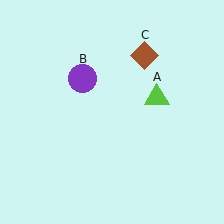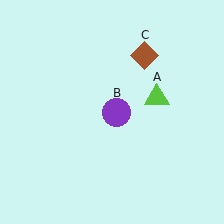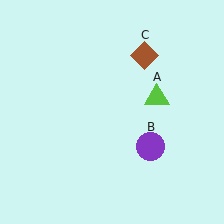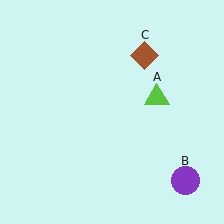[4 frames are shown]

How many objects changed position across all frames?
1 object changed position: purple circle (object B).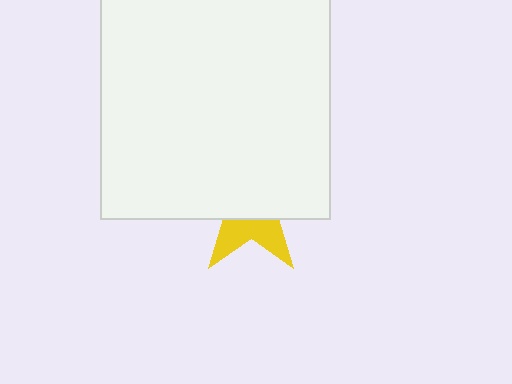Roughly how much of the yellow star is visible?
A small part of it is visible (roughly 36%).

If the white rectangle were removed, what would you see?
You would see the complete yellow star.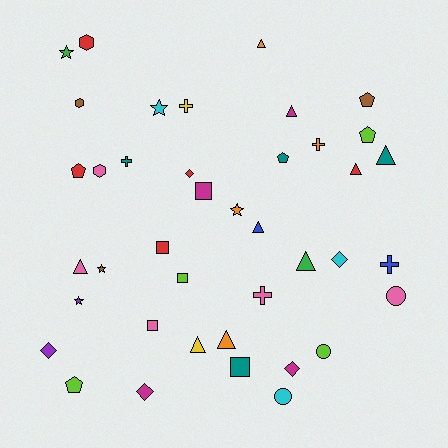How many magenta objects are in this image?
There are 4 magenta objects.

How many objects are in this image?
There are 40 objects.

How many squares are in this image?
There are 5 squares.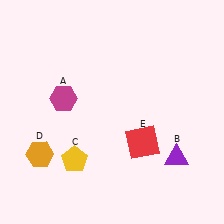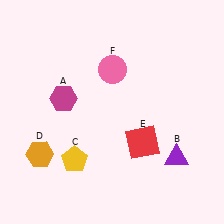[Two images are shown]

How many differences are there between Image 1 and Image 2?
There is 1 difference between the two images.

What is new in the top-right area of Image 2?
A pink circle (F) was added in the top-right area of Image 2.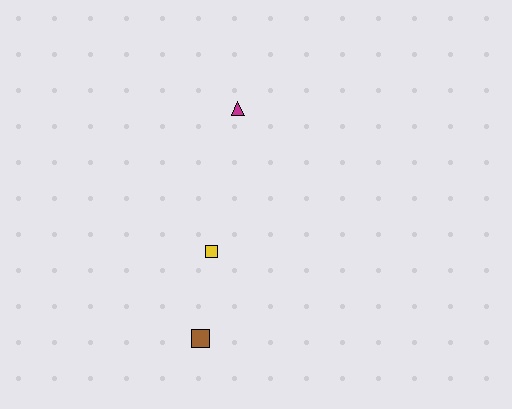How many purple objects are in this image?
There are no purple objects.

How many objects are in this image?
There are 3 objects.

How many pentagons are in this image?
There are no pentagons.